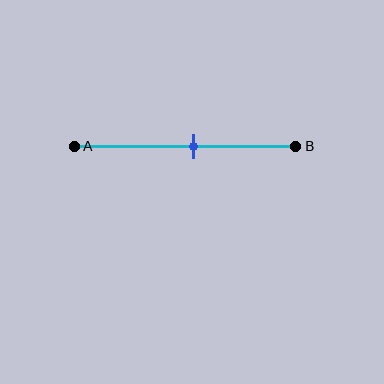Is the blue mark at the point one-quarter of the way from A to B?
No, the mark is at about 55% from A, not at the 25% one-quarter point.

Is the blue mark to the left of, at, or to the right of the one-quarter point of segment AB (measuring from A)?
The blue mark is to the right of the one-quarter point of segment AB.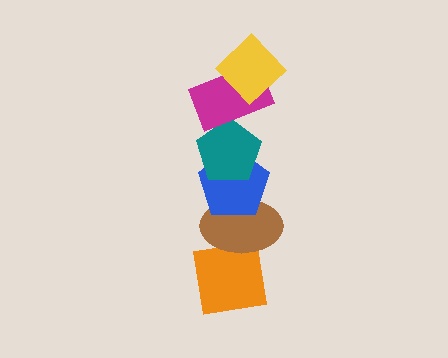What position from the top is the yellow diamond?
The yellow diamond is 1st from the top.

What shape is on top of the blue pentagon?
The teal pentagon is on top of the blue pentagon.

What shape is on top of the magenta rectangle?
The yellow diamond is on top of the magenta rectangle.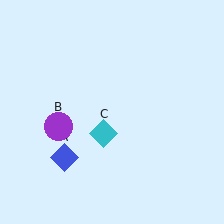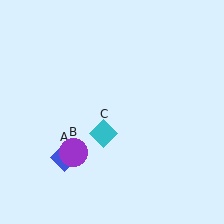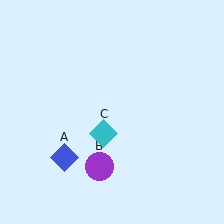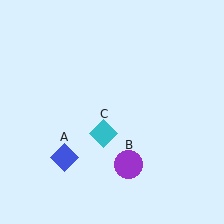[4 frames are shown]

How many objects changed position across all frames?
1 object changed position: purple circle (object B).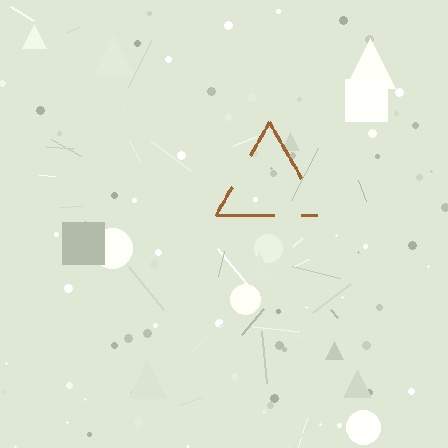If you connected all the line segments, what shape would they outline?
They would outline a triangle.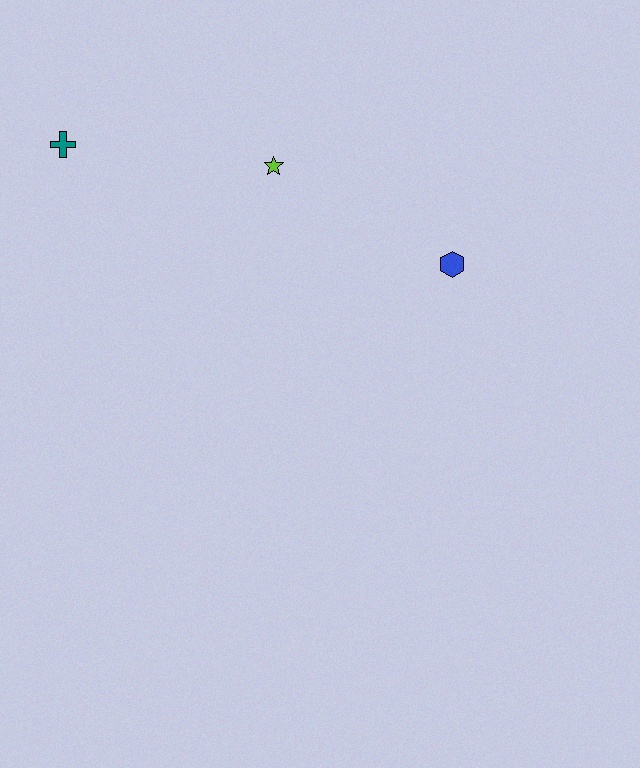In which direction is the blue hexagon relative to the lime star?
The blue hexagon is to the right of the lime star.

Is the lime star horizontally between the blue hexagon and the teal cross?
Yes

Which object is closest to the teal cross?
The lime star is closest to the teal cross.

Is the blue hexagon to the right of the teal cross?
Yes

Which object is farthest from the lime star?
The teal cross is farthest from the lime star.